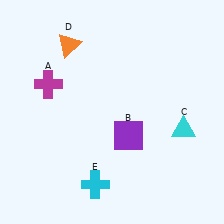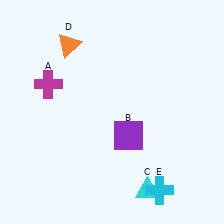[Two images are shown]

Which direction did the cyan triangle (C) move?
The cyan triangle (C) moved down.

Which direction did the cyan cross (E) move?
The cyan cross (E) moved right.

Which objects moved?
The objects that moved are: the cyan triangle (C), the cyan cross (E).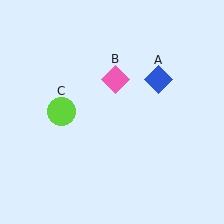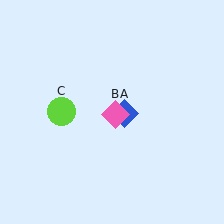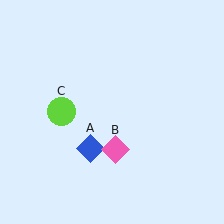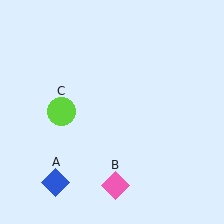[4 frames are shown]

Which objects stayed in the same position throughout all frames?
Lime circle (object C) remained stationary.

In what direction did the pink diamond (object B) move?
The pink diamond (object B) moved down.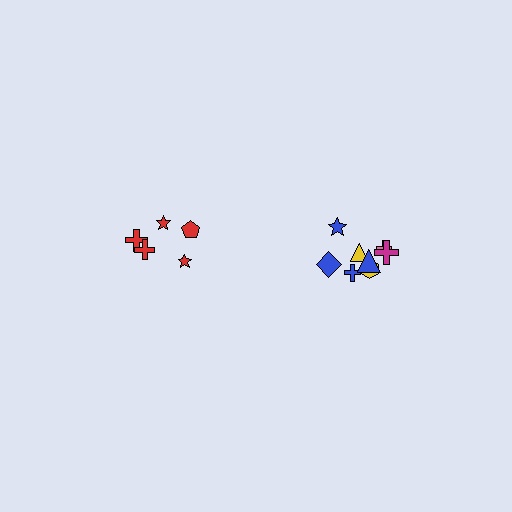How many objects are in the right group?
There are 8 objects.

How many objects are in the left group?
There are 5 objects.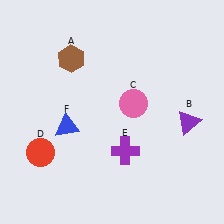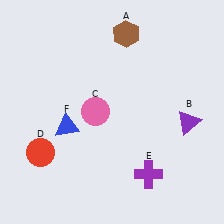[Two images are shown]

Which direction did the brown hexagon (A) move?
The brown hexagon (A) moved right.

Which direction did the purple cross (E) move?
The purple cross (E) moved right.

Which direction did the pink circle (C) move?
The pink circle (C) moved left.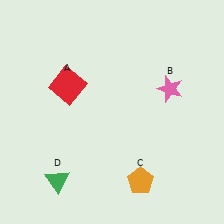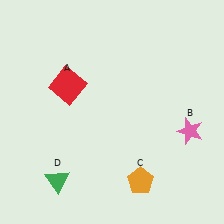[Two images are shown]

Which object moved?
The pink star (B) moved down.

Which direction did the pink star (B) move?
The pink star (B) moved down.